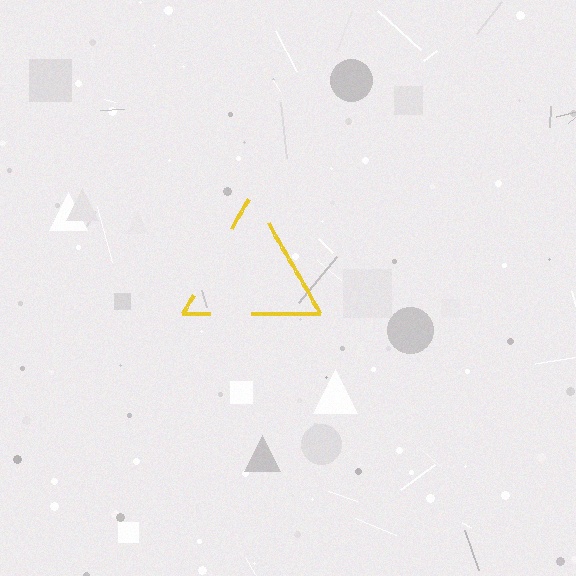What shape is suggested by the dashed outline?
The dashed outline suggests a triangle.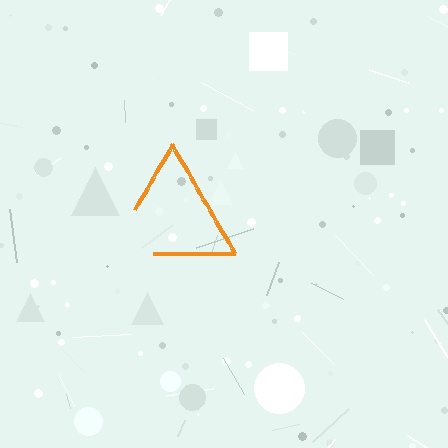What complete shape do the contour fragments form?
The contour fragments form a triangle.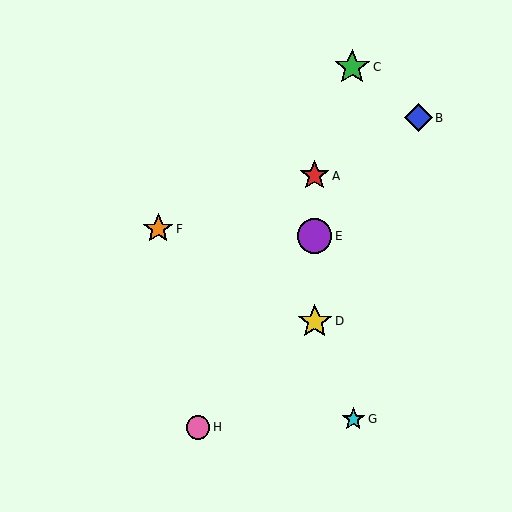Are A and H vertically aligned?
No, A is at x≈315 and H is at x≈198.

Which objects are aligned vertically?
Objects A, D, E are aligned vertically.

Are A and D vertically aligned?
Yes, both are at x≈315.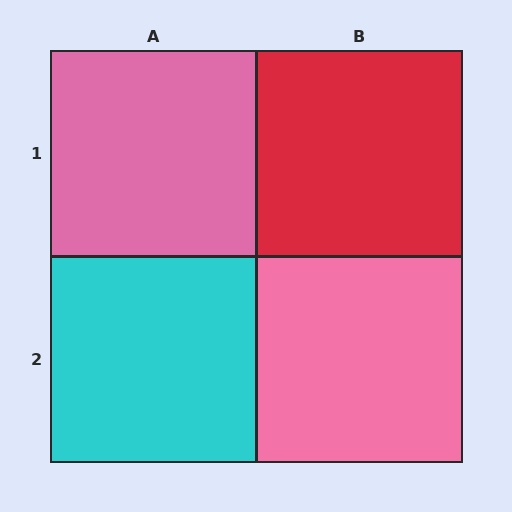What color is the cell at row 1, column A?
Pink.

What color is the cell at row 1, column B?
Red.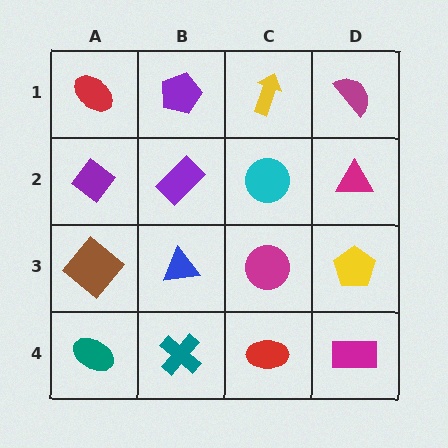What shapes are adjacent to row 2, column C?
A yellow arrow (row 1, column C), a magenta circle (row 3, column C), a purple rectangle (row 2, column B), a magenta triangle (row 2, column D).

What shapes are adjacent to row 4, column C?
A magenta circle (row 3, column C), a teal cross (row 4, column B), a magenta rectangle (row 4, column D).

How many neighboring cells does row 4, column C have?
3.